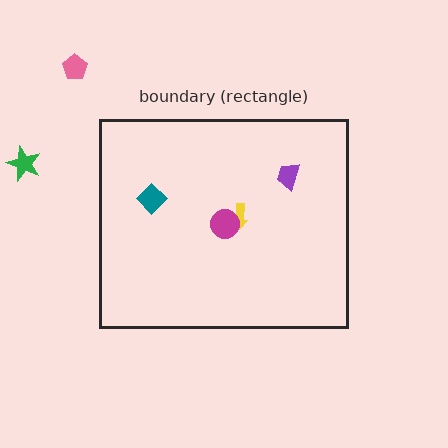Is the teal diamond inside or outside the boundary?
Inside.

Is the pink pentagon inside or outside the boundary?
Outside.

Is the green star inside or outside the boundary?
Outside.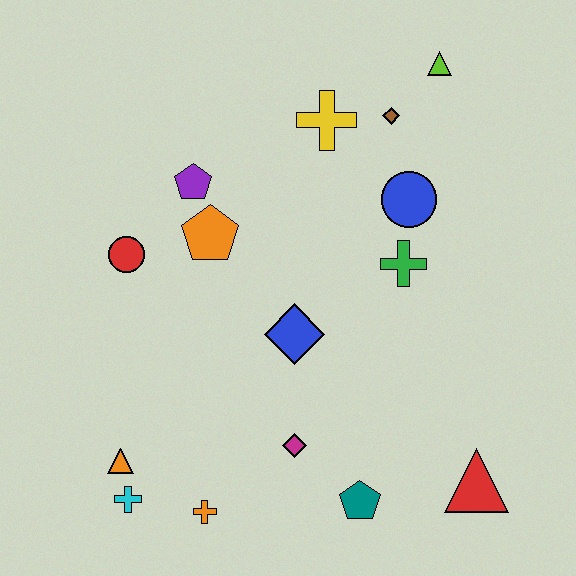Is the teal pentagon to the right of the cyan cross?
Yes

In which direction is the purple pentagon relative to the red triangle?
The purple pentagon is above the red triangle.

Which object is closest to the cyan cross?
The orange triangle is closest to the cyan cross.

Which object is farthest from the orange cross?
The lime triangle is farthest from the orange cross.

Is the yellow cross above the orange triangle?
Yes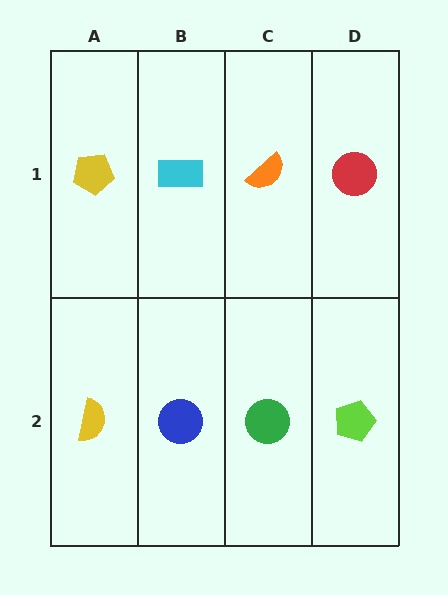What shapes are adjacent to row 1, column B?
A blue circle (row 2, column B), a yellow pentagon (row 1, column A), an orange semicircle (row 1, column C).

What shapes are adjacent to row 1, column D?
A lime pentagon (row 2, column D), an orange semicircle (row 1, column C).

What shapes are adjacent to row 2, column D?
A red circle (row 1, column D), a green circle (row 2, column C).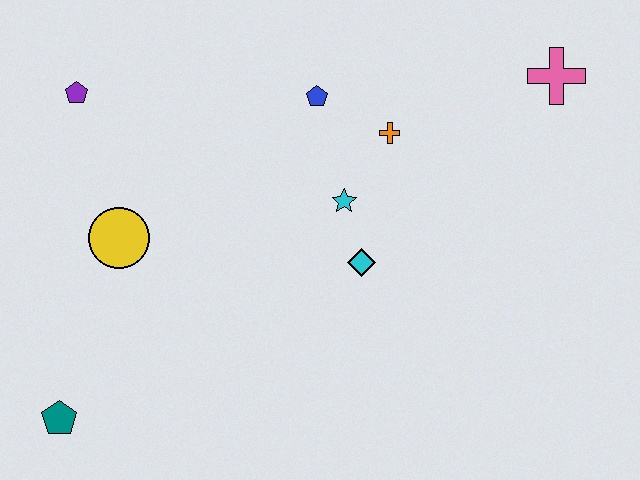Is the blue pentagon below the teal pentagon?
No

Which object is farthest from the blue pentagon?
The teal pentagon is farthest from the blue pentagon.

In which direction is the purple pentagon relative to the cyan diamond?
The purple pentagon is to the left of the cyan diamond.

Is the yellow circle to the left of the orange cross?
Yes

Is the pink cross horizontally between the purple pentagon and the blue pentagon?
No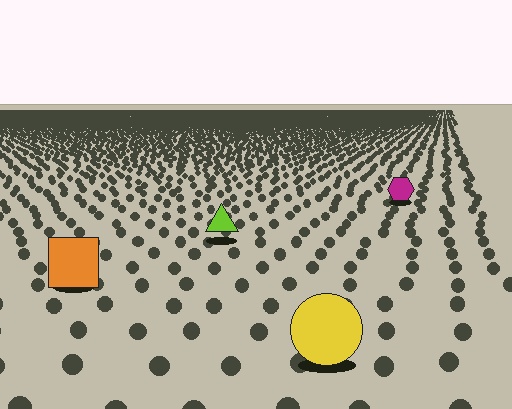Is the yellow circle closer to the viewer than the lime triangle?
Yes. The yellow circle is closer — you can tell from the texture gradient: the ground texture is coarser near it.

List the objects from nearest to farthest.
From nearest to farthest: the yellow circle, the orange square, the lime triangle, the magenta hexagon.